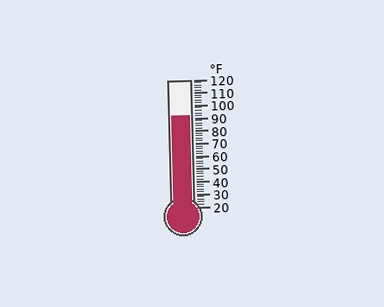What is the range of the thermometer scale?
The thermometer scale ranges from 20°F to 120°F.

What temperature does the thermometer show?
The thermometer shows approximately 92°F.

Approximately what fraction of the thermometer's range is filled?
The thermometer is filled to approximately 70% of its range.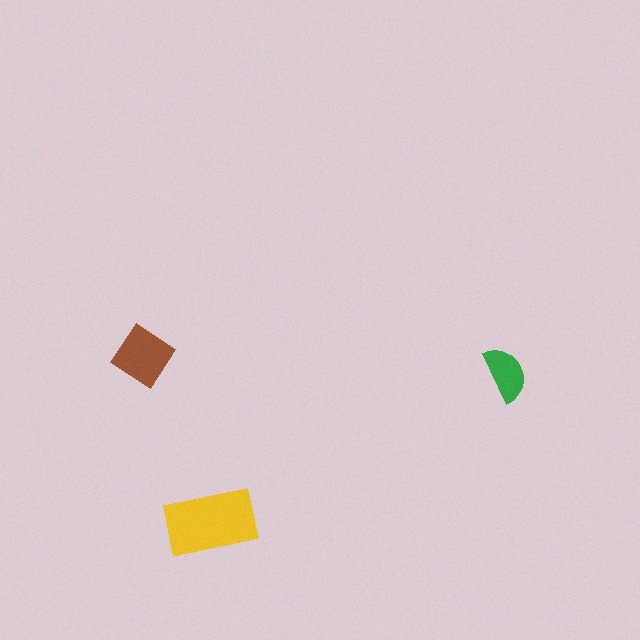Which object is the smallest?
The green semicircle.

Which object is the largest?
The yellow rectangle.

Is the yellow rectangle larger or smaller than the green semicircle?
Larger.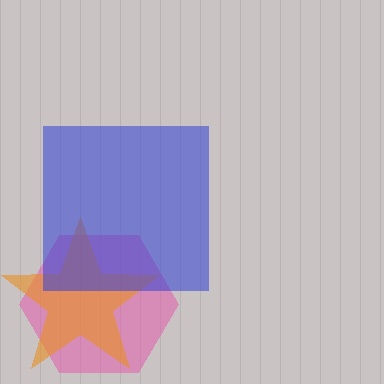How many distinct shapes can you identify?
There are 3 distinct shapes: a pink hexagon, an orange star, a blue square.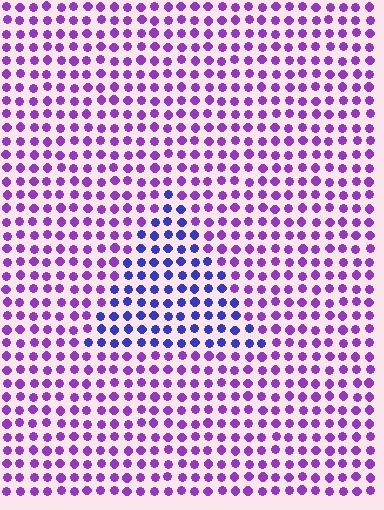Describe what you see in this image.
The image is filled with small purple elements in a uniform arrangement. A triangle-shaped region is visible where the elements are tinted to a slightly different hue, forming a subtle color boundary.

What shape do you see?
I see a triangle.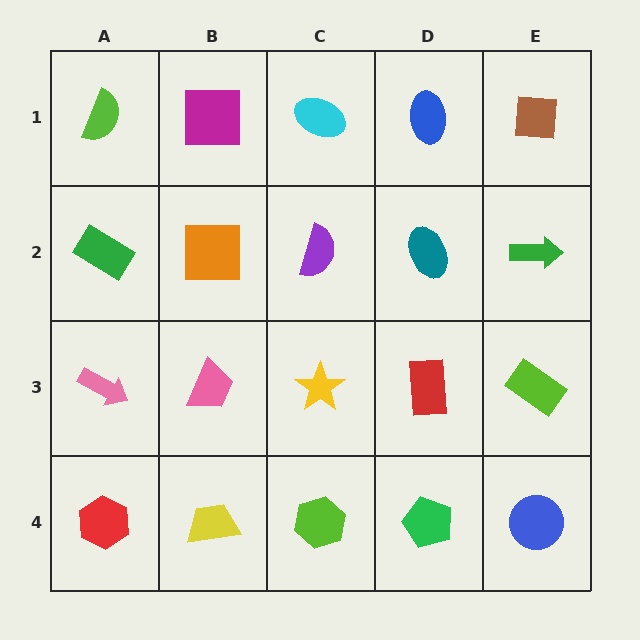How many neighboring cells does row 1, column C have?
3.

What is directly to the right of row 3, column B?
A yellow star.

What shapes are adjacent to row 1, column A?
A green rectangle (row 2, column A), a magenta square (row 1, column B).